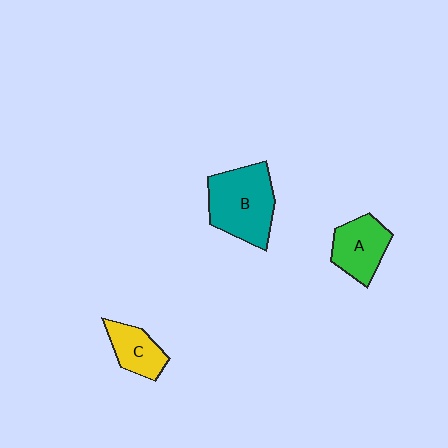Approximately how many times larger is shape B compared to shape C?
Approximately 1.9 times.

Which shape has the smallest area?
Shape C (yellow).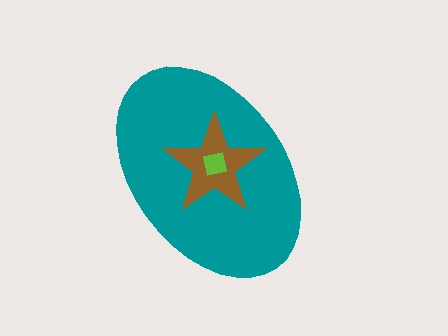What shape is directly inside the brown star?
The lime square.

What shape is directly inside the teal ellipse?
The brown star.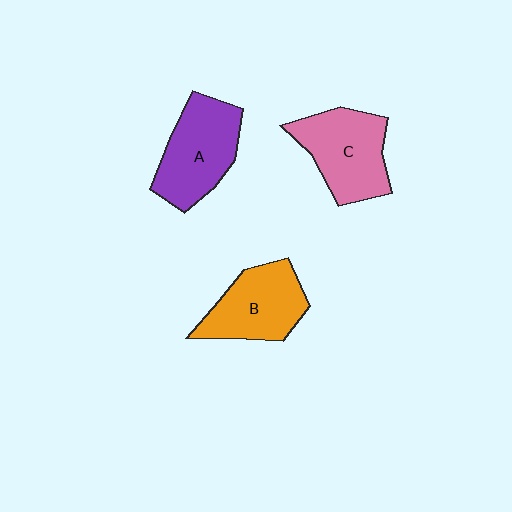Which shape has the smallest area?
Shape B (orange).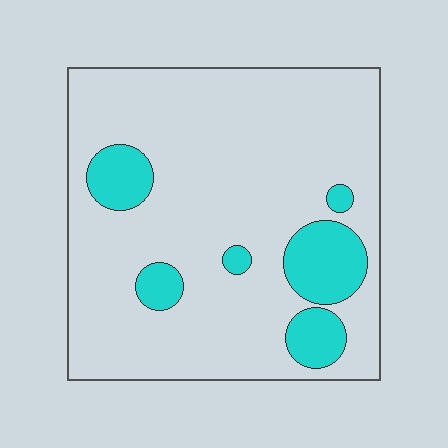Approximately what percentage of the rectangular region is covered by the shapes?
Approximately 15%.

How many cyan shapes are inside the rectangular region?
6.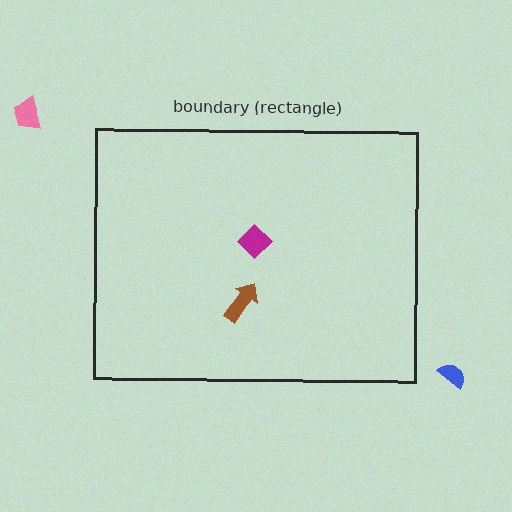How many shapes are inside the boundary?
2 inside, 2 outside.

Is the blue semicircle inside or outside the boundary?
Outside.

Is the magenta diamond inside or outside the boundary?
Inside.